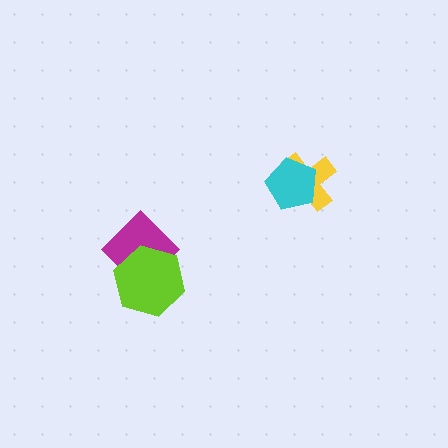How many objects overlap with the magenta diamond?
1 object overlaps with the magenta diamond.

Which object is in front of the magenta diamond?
The lime hexagon is in front of the magenta diamond.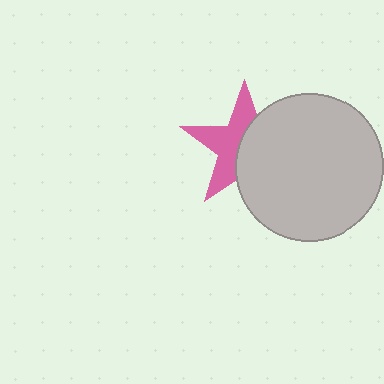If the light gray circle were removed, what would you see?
You would see the complete pink star.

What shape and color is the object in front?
The object in front is a light gray circle.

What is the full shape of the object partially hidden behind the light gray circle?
The partially hidden object is a pink star.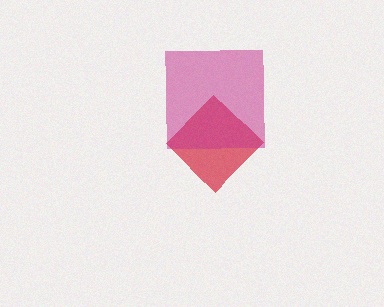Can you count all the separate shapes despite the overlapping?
Yes, there are 2 separate shapes.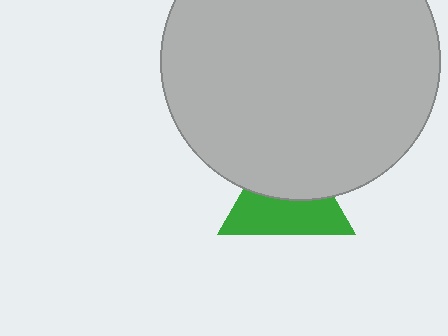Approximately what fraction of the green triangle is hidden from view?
Roughly 48% of the green triangle is hidden behind the light gray circle.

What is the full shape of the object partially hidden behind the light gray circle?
The partially hidden object is a green triangle.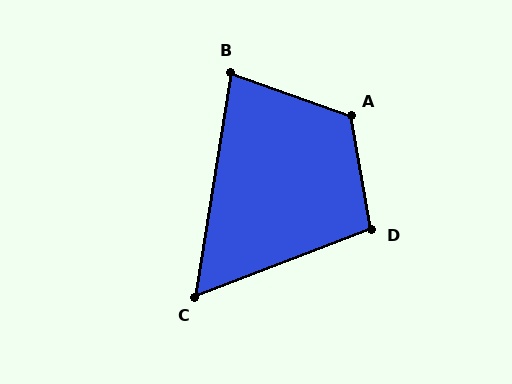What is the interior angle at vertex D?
Approximately 101 degrees (obtuse).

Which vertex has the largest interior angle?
A, at approximately 120 degrees.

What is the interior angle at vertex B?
Approximately 79 degrees (acute).